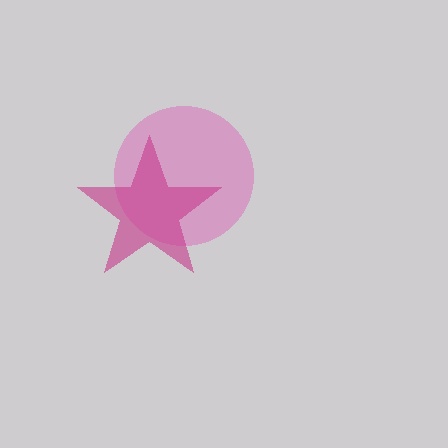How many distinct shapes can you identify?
There are 2 distinct shapes: a pink circle, a magenta star.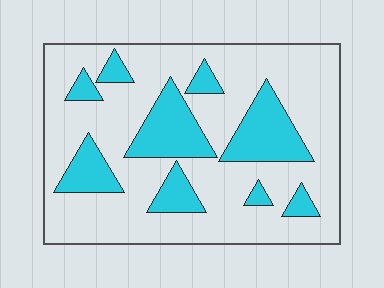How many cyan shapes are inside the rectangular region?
9.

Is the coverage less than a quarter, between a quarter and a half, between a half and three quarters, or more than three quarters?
Between a quarter and a half.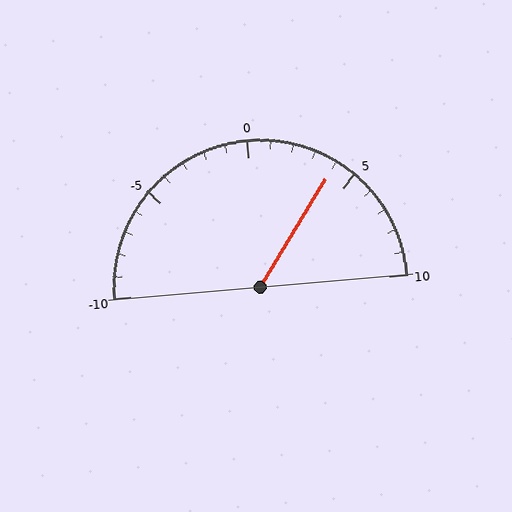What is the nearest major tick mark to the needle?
The nearest major tick mark is 5.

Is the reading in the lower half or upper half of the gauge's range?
The reading is in the upper half of the range (-10 to 10).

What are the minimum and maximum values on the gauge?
The gauge ranges from -10 to 10.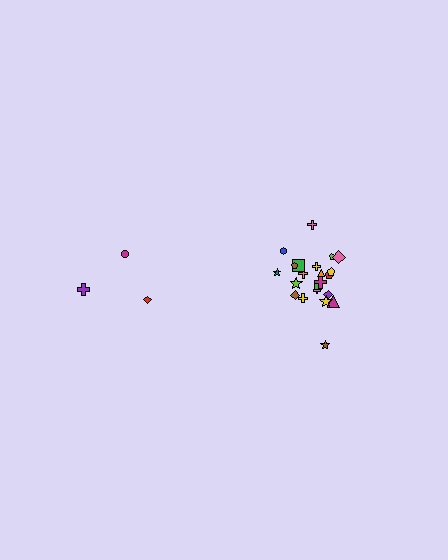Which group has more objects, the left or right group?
The right group.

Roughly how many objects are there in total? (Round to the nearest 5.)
Roughly 25 objects in total.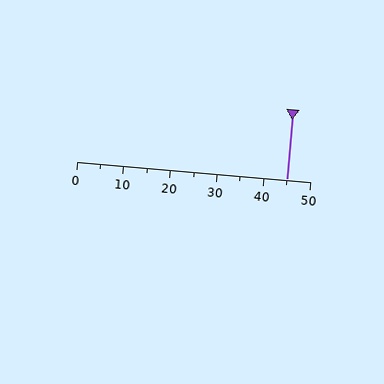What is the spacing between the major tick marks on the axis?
The major ticks are spaced 10 apart.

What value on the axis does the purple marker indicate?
The marker indicates approximately 45.